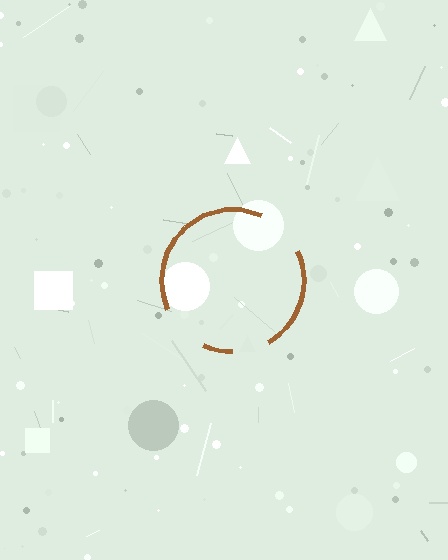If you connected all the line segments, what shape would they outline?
They would outline a circle.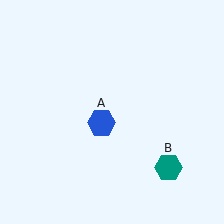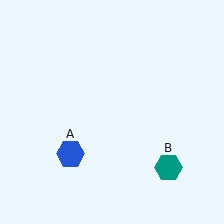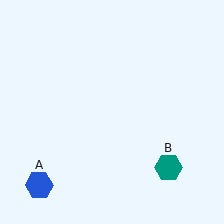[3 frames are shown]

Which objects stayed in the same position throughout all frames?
Teal hexagon (object B) remained stationary.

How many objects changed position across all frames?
1 object changed position: blue hexagon (object A).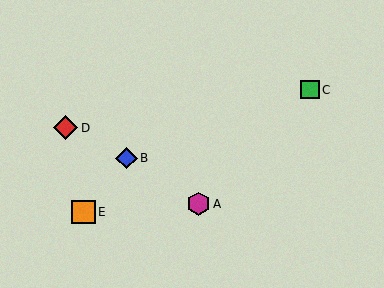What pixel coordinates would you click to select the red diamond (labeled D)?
Click at (66, 128) to select the red diamond D.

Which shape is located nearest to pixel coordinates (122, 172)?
The blue diamond (labeled B) at (127, 158) is nearest to that location.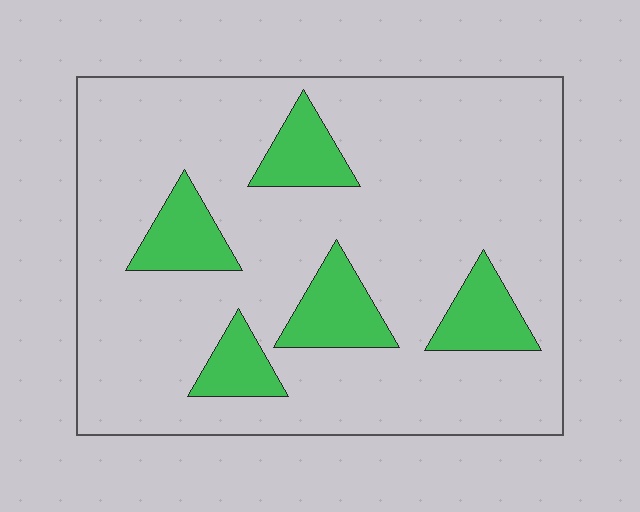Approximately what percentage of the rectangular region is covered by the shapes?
Approximately 15%.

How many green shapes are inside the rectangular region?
5.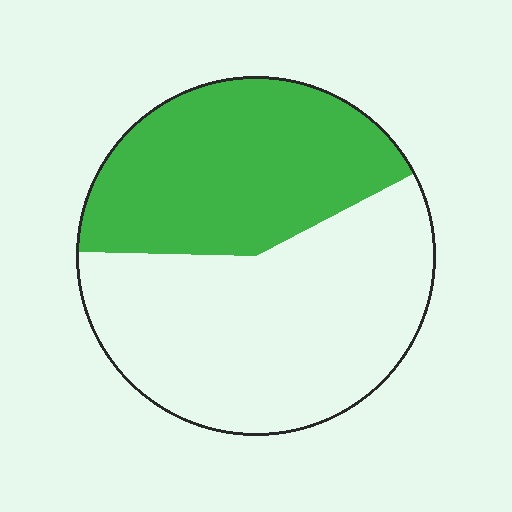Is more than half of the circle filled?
No.